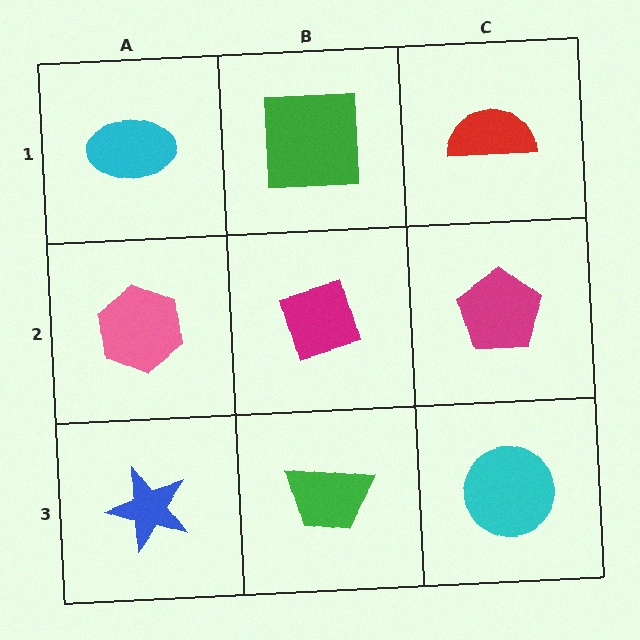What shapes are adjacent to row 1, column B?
A magenta diamond (row 2, column B), a cyan ellipse (row 1, column A), a red semicircle (row 1, column C).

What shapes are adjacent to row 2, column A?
A cyan ellipse (row 1, column A), a blue star (row 3, column A), a magenta diamond (row 2, column B).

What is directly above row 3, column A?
A pink hexagon.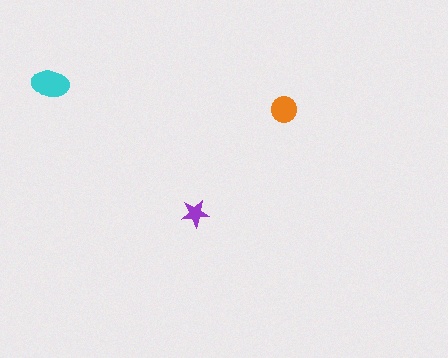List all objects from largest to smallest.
The cyan ellipse, the orange circle, the purple star.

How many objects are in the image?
There are 3 objects in the image.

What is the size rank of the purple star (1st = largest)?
3rd.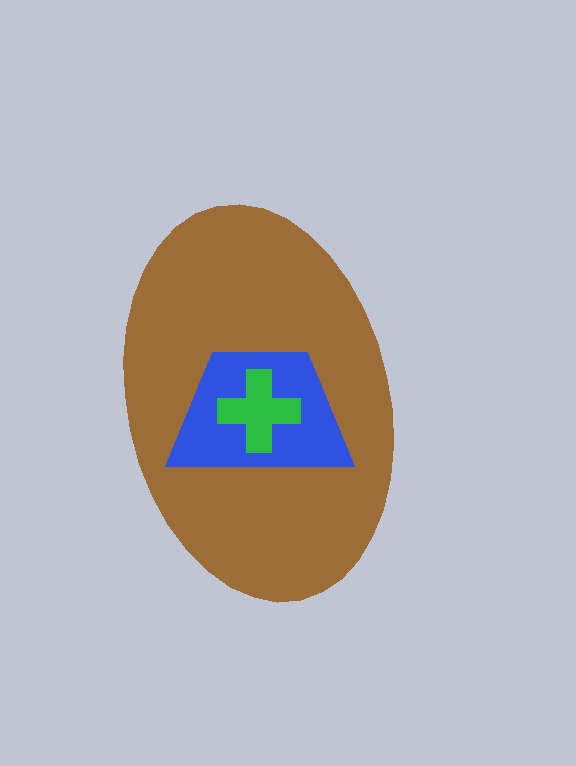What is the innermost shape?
The green cross.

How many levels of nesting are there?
3.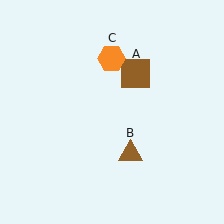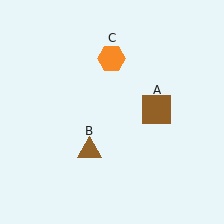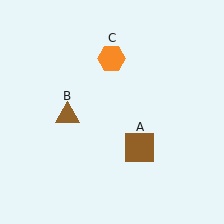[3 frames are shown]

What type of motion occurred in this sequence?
The brown square (object A), brown triangle (object B) rotated clockwise around the center of the scene.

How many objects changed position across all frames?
2 objects changed position: brown square (object A), brown triangle (object B).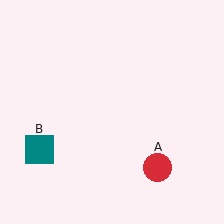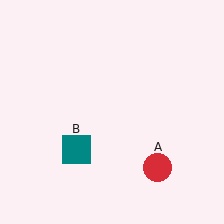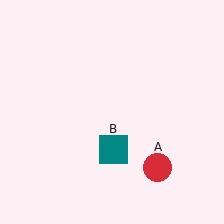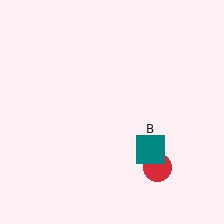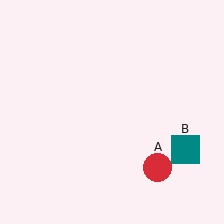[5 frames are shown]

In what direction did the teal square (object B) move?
The teal square (object B) moved right.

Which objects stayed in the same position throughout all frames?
Red circle (object A) remained stationary.